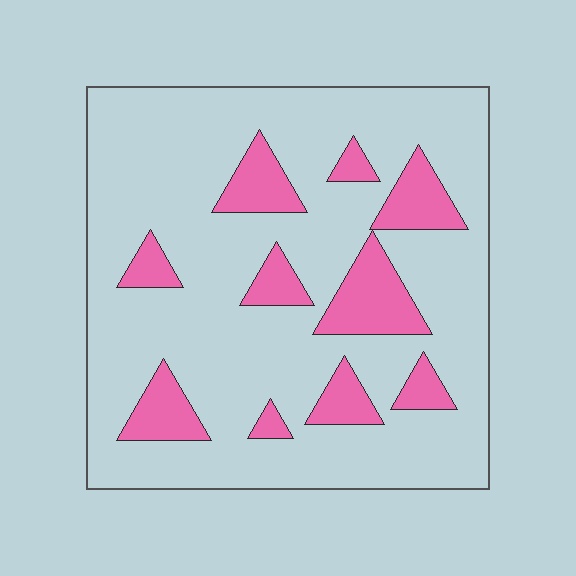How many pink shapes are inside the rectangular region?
10.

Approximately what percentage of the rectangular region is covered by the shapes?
Approximately 20%.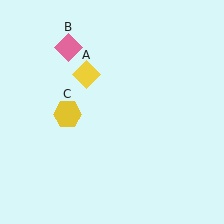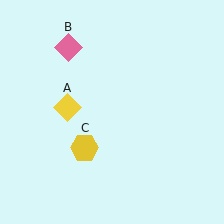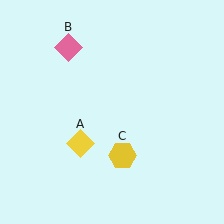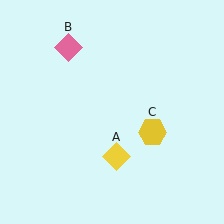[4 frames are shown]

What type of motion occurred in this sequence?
The yellow diamond (object A), yellow hexagon (object C) rotated counterclockwise around the center of the scene.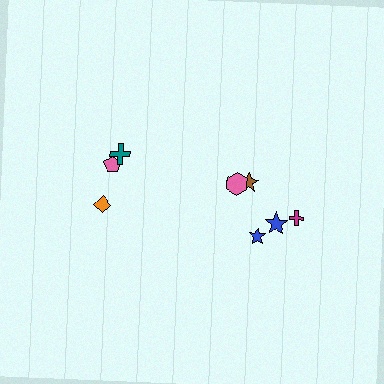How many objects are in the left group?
There are 3 objects.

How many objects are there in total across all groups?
There are 8 objects.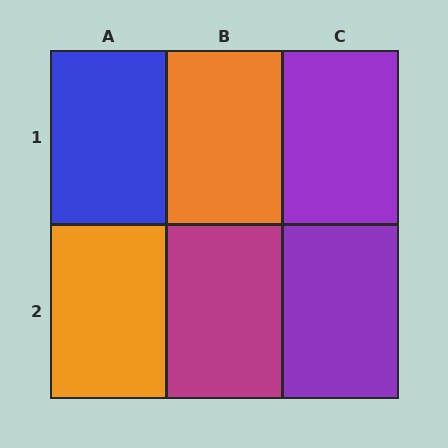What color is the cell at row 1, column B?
Orange.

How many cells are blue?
1 cell is blue.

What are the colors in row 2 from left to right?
Orange, magenta, purple.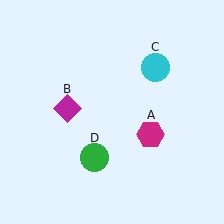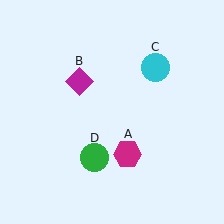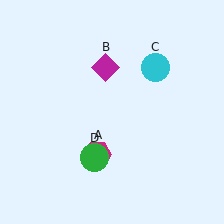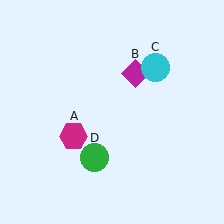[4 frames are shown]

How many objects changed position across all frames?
2 objects changed position: magenta hexagon (object A), magenta diamond (object B).